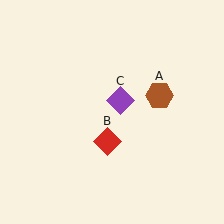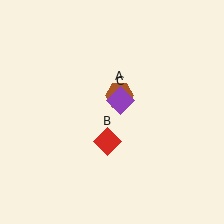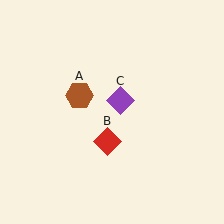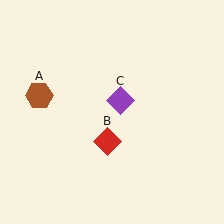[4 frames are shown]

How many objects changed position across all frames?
1 object changed position: brown hexagon (object A).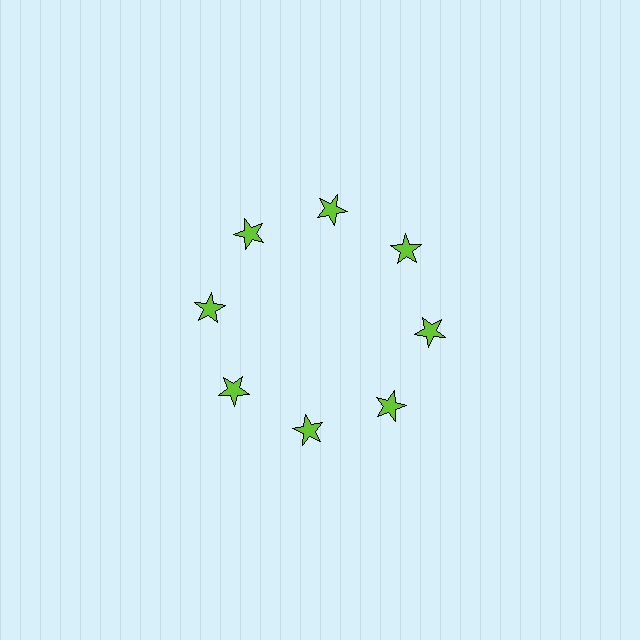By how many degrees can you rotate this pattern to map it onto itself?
The pattern maps onto itself every 45 degrees of rotation.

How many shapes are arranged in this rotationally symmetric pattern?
There are 8 shapes, arranged in 8 groups of 1.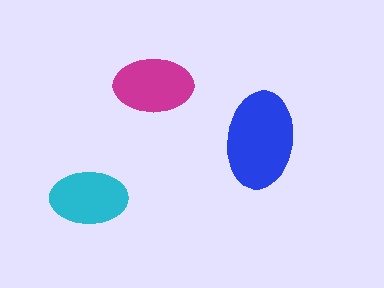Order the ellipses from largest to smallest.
the blue one, the magenta one, the cyan one.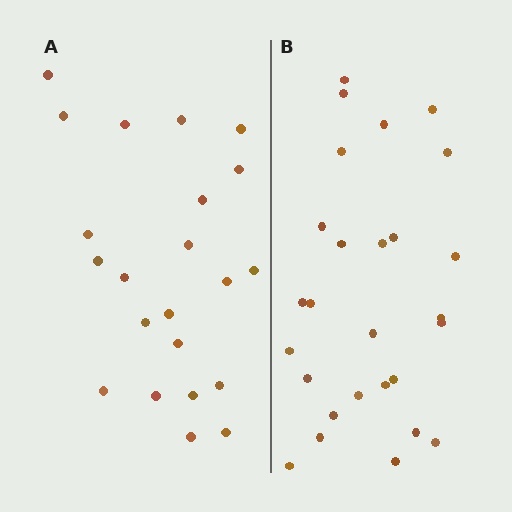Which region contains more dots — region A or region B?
Region B (the right region) has more dots.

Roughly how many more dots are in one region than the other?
Region B has about 5 more dots than region A.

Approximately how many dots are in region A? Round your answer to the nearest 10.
About 20 dots. (The exact count is 22, which rounds to 20.)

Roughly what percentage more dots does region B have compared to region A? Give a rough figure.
About 25% more.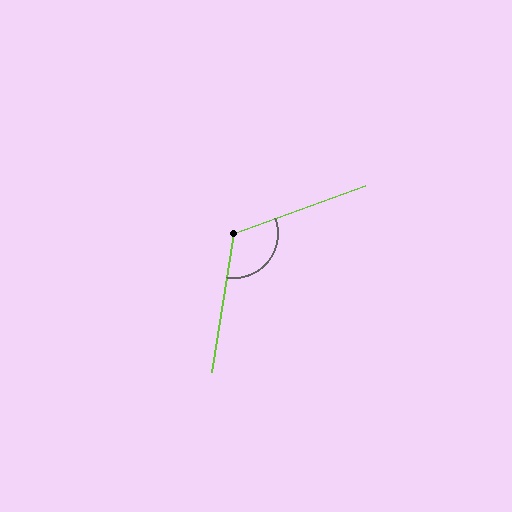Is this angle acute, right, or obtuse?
It is obtuse.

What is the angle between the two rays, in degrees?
Approximately 119 degrees.